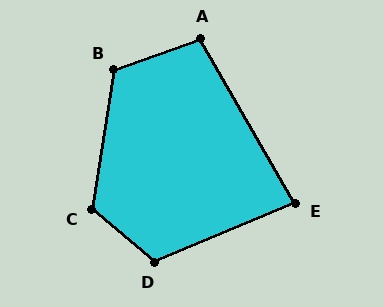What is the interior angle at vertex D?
Approximately 117 degrees (obtuse).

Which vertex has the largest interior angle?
C, at approximately 121 degrees.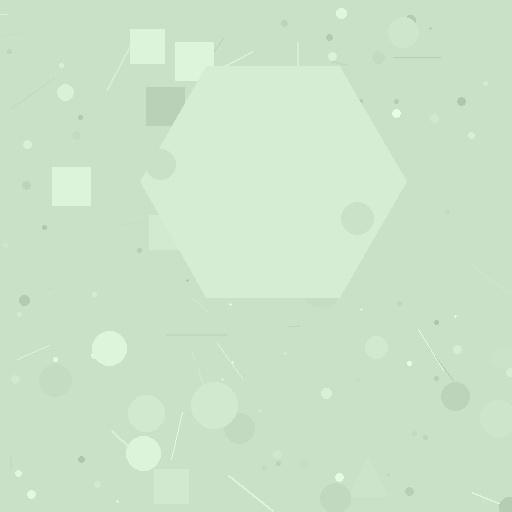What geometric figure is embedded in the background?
A hexagon is embedded in the background.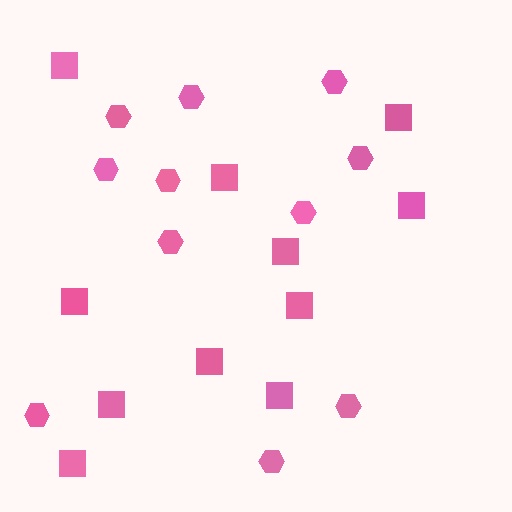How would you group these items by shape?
There are 2 groups: one group of squares (11) and one group of hexagons (11).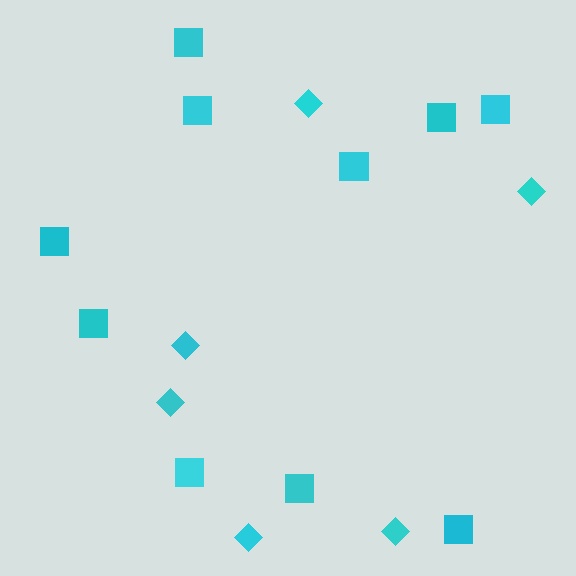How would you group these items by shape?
There are 2 groups: one group of diamonds (6) and one group of squares (10).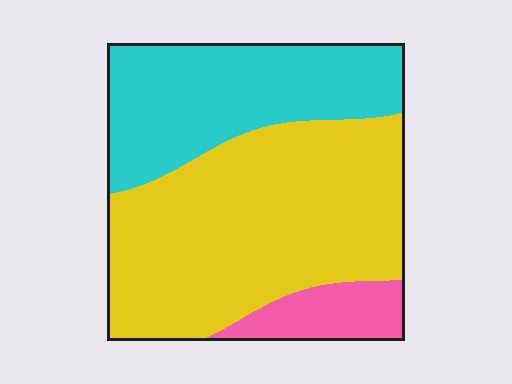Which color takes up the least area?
Pink, at roughly 10%.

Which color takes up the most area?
Yellow, at roughly 55%.